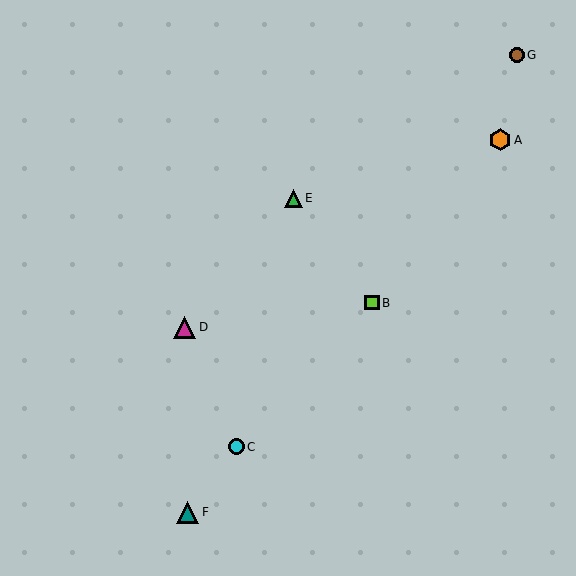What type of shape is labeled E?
Shape E is a green triangle.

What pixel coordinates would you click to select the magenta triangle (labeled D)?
Click at (184, 327) to select the magenta triangle D.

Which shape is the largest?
The magenta triangle (labeled D) is the largest.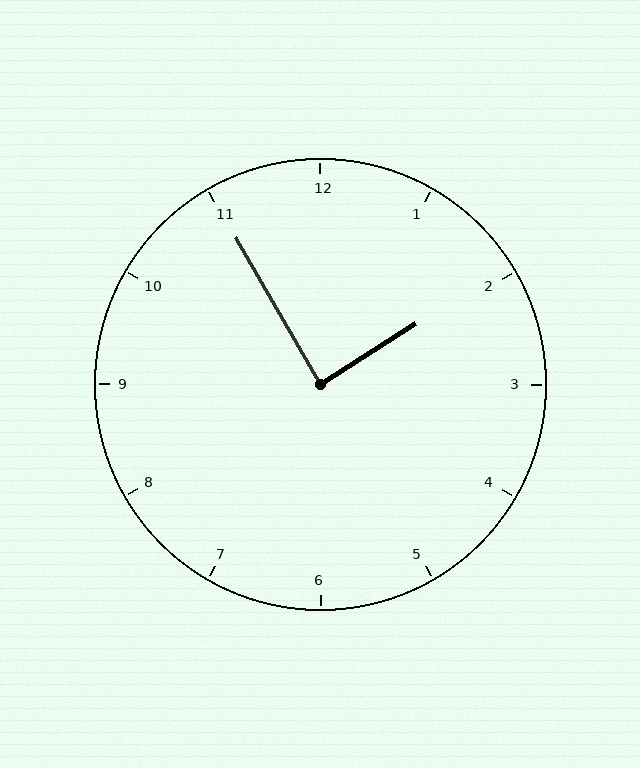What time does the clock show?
1:55.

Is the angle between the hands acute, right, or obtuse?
It is right.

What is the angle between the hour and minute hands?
Approximately 88 degrees.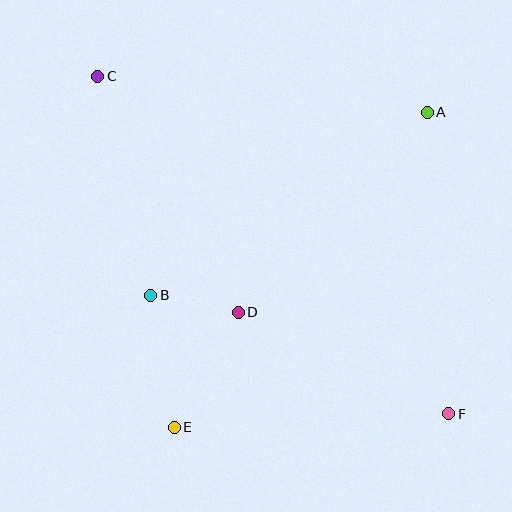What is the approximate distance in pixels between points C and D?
The distance between C and D is approximately 275 pixels.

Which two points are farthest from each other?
Points C and F are farthest from each other.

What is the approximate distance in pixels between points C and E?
The distance between C and E is approximately 360 pixels.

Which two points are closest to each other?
Points B and D are closest to each other.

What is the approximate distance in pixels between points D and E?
The distance between D and E is approximately 132 pixels.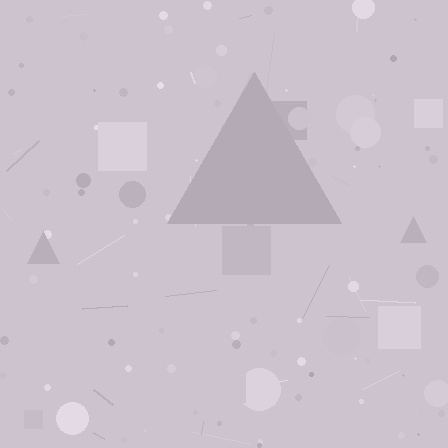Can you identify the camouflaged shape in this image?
The camouflaged shape is a triangle.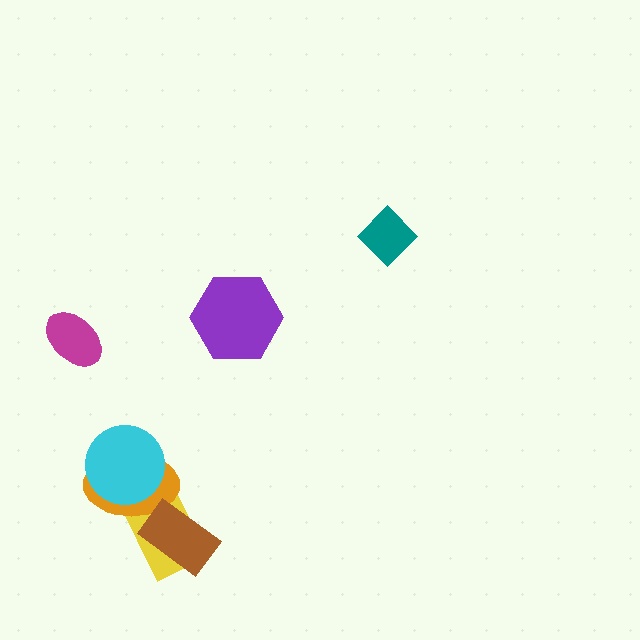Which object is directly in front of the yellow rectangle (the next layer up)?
The orange ellipse is directly in front of the yellow rectangle.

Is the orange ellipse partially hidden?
Yes, it is partially covered by another shape.